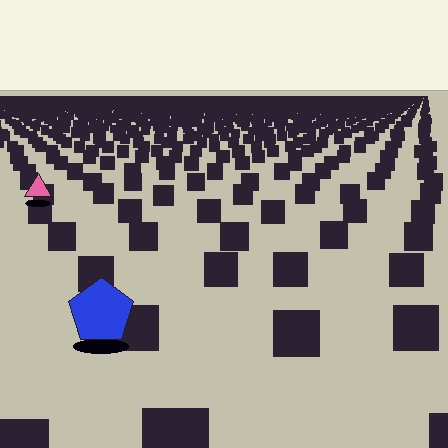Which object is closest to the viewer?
The blue pentagon is closest. The texture marks near it are larger and more spread out.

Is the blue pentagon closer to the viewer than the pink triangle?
Yes. The blue pentagon is closer — you can tell from the texture gradient: the ground texture is coarser near it.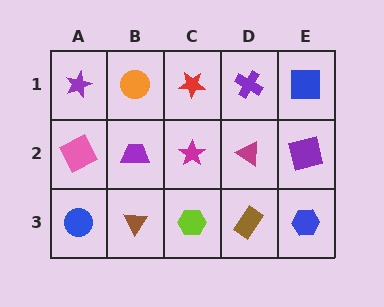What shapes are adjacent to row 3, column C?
A magenta star (row 2, column C), a brown triangle (row 3, column B), a brown rectangle (row 3, column D).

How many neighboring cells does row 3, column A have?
2.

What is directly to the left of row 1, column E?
A purple cross.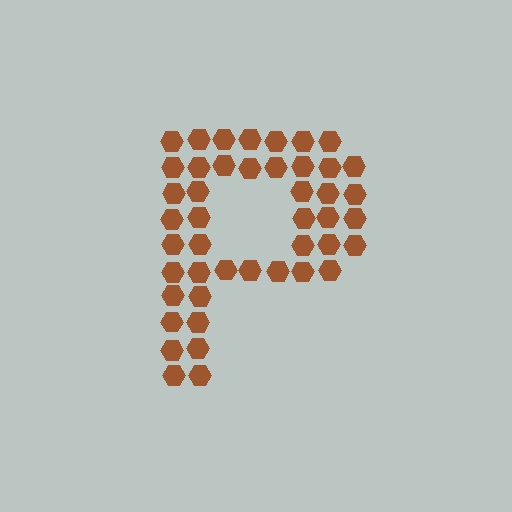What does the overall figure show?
The overall figure shows the letter P.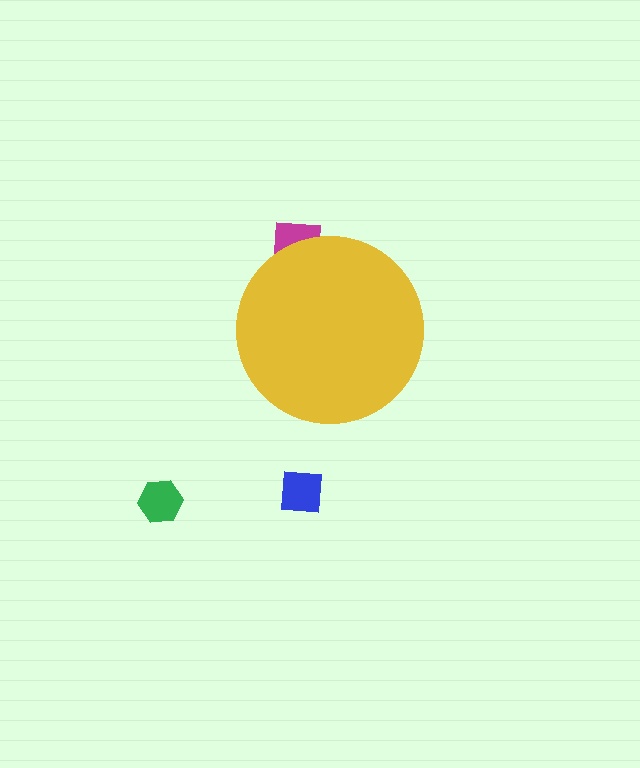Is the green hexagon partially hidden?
No, the green hexagon is fully visible.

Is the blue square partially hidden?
No, the blue square is fully visible.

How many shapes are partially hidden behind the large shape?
1 shape is partially hidden.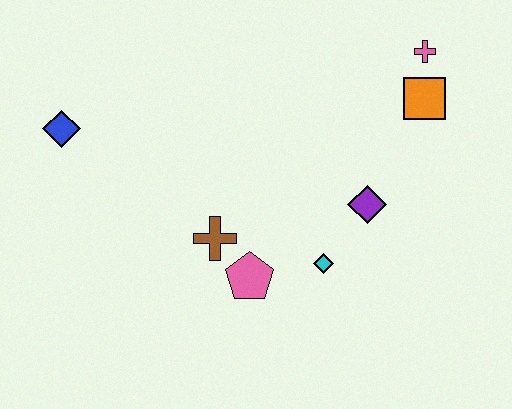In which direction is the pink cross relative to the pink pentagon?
The pink cross is above the pink pentagon.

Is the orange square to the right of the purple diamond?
Yes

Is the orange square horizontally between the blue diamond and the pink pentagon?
No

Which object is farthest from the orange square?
The blue diamond is farthest from the orange square.